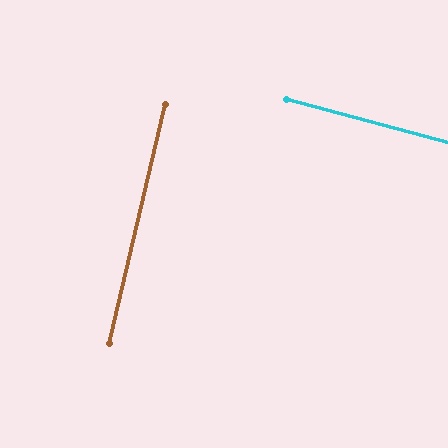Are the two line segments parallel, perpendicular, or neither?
Perpendicular — they meet at approximately 88°.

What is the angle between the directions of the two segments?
Approximately 88 degrees.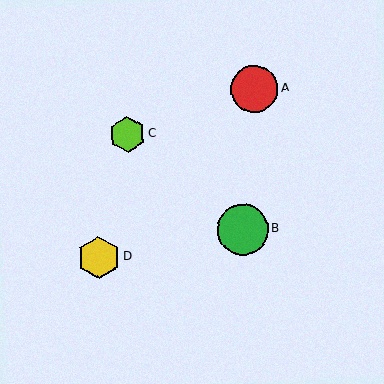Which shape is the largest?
The green circle (labeled B) is the largest.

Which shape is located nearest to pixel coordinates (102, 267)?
The yellow hexagon (labeled D) at (99, 258) is nearest to that location.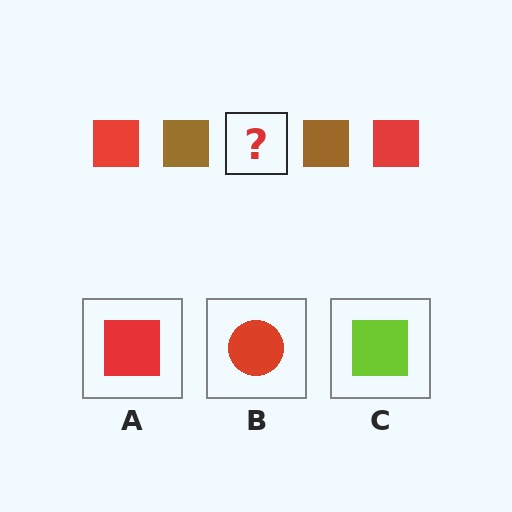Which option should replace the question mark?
Option A.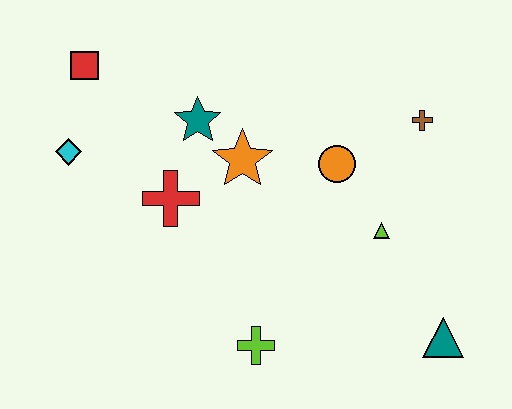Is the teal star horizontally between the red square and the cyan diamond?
No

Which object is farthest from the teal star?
The teal triangle is farthest from the teal star.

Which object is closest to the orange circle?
The lime triangle is closest to the orange circle.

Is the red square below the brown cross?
No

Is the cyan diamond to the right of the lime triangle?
No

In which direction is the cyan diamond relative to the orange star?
The cyan diamond is to the left of the orange star.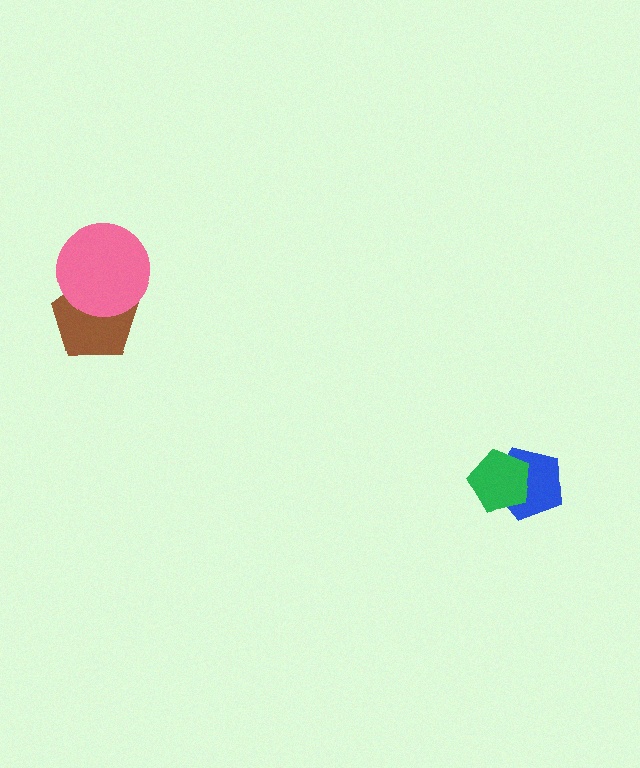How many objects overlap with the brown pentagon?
1 object overlaps with the brown pentagon.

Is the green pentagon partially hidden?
No, no other shape covers it.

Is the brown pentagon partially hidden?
Yes, it is partially covered by another shape.